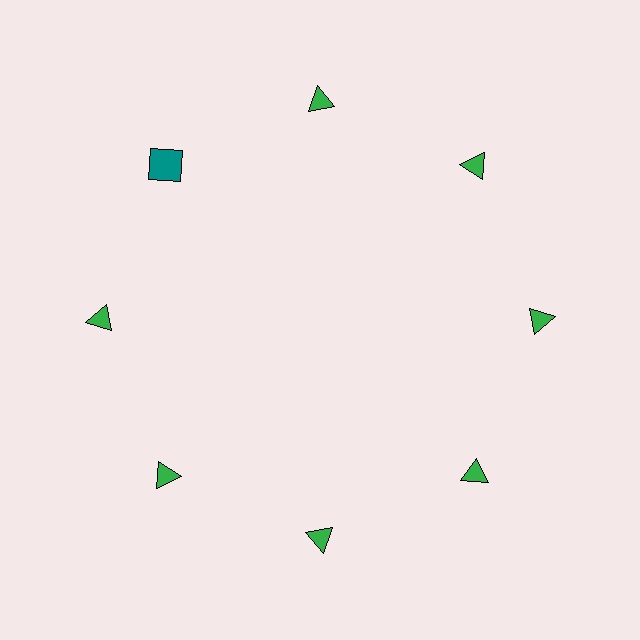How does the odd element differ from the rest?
It differs in both color (teal instead of green) and shape (square instead of triangle).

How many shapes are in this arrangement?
There are 8 shapes arranged in a ring pattern.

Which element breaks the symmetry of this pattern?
The teal square at roughly the 10 o'clock position breaks the symmetry. All other shapes are green triangles.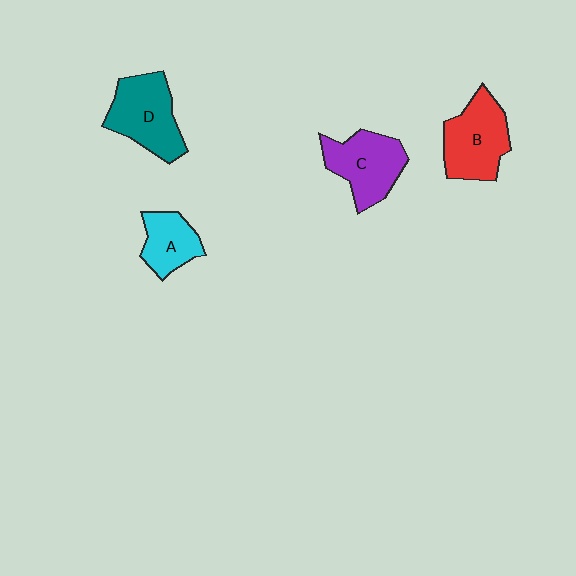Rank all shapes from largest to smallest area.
From largest to smallest: D (teal), B (red), C (purple), A (cyan).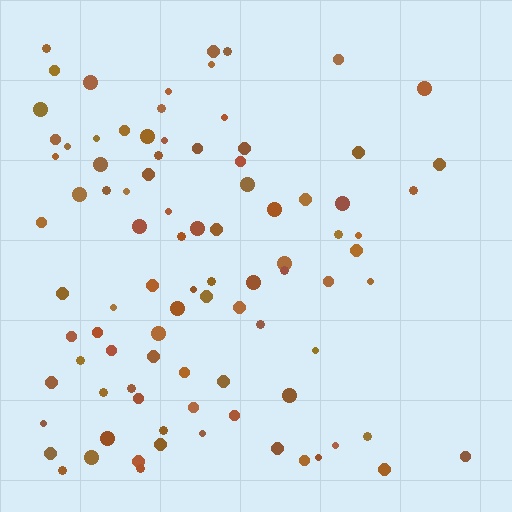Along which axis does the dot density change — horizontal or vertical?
Horizontal.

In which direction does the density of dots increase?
From right to left, with the left side densest.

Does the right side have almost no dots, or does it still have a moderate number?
Still a moderate number, just noticeably fewer than the left.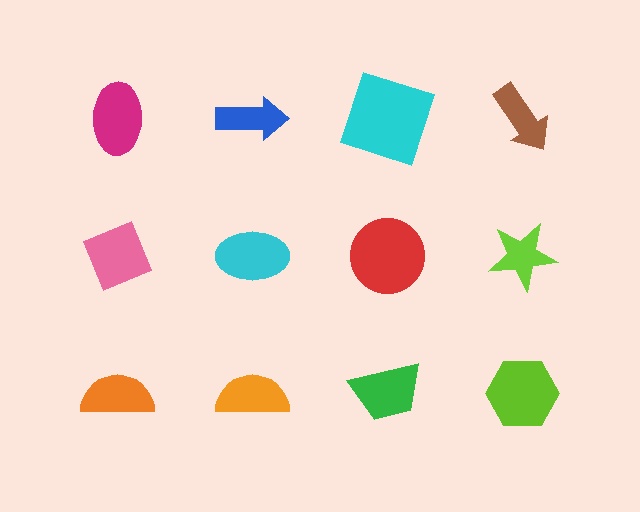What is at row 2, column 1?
A pink diamond.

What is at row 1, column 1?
A magenta ellipse.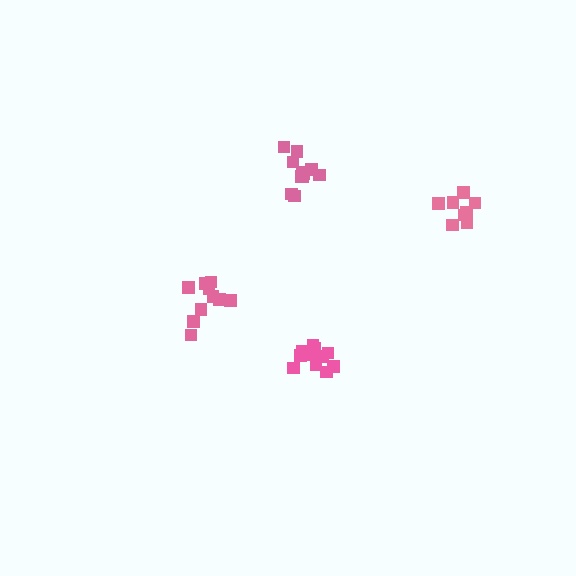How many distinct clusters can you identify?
There are 4 distinct clusters.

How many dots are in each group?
Group 1: 11 dots, Group 2: 8 dots, Group 3: 11 dots, Group 4: 12 dots (42 total).